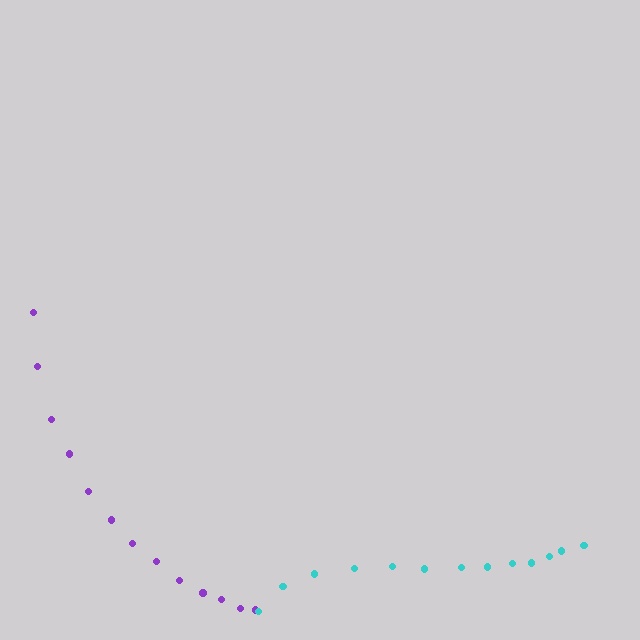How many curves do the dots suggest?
There are 2 distinct paths.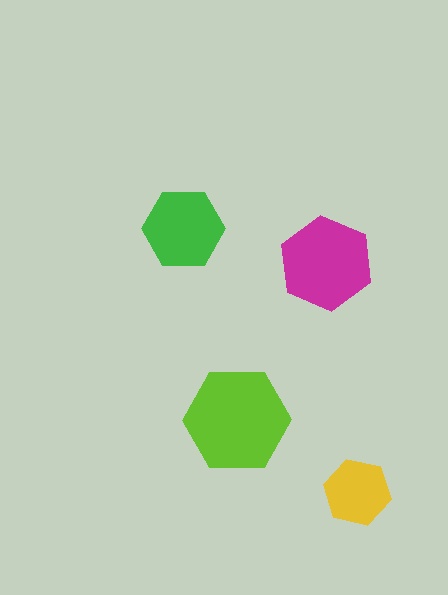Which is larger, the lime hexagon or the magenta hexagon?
The lime one.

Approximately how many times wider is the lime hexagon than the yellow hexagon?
About 1.5 times wider.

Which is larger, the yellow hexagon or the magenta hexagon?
The magenta one.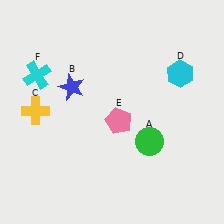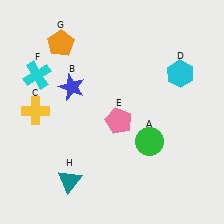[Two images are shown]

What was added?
An orange pentagon (G), a teal triangle (H) were added in Image 2.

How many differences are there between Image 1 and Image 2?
There are 2 differences between the two images.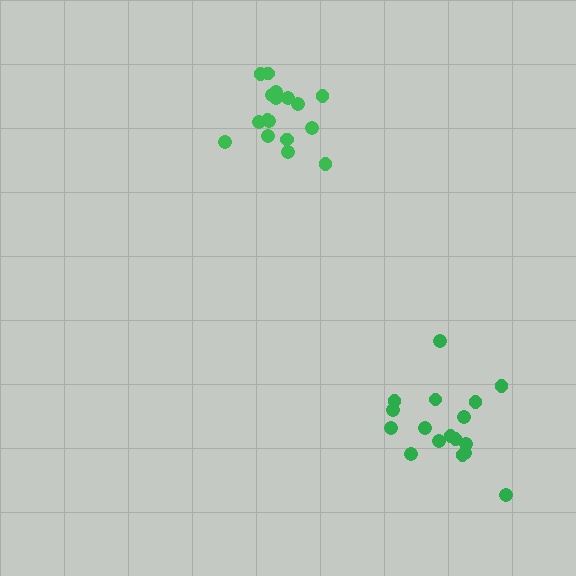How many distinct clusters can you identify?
There are 2 distinct clusters.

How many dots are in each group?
Group 1: 17 dots, Group 2: 17 dots (34 total).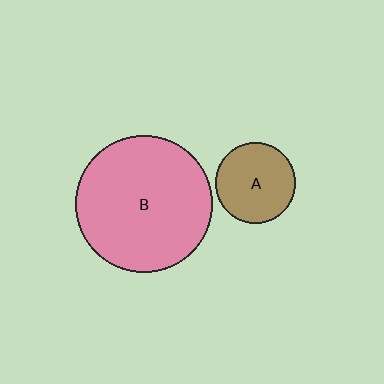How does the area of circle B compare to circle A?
Approximately 2.9 times.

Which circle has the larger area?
Circle B (pink).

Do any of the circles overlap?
No, none of the circles overlap.